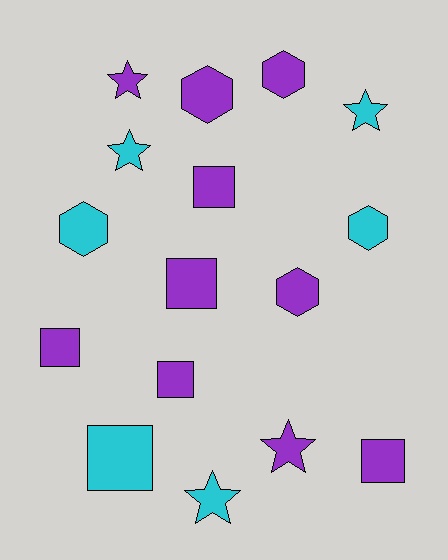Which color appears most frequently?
Purple, with 10 objects.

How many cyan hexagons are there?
There are 2 cyan hexagons.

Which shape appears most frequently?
Square, with 6 objects.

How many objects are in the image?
There are 16 objects.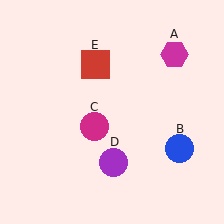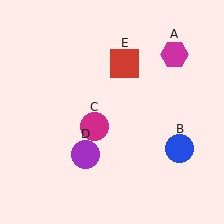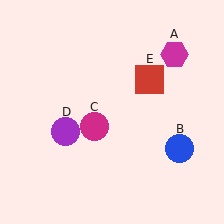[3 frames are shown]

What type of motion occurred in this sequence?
The purple circle (object D), red square (object E) rotated clockwise around the center of the scene.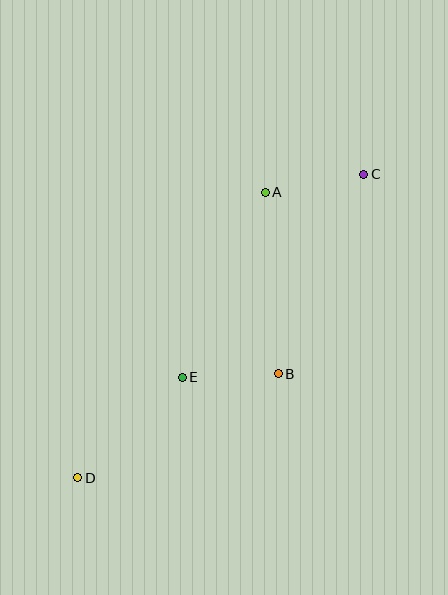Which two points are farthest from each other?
Points C and D are farthest from each other.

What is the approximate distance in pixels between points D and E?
The distance between D and E is approximately 145 pixels.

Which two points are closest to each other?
Points B and E are closest to each other.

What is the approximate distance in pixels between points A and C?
The distance between A and C is approximately 100 pixels.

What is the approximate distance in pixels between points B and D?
The distance between B and D is approximately 226 pixels.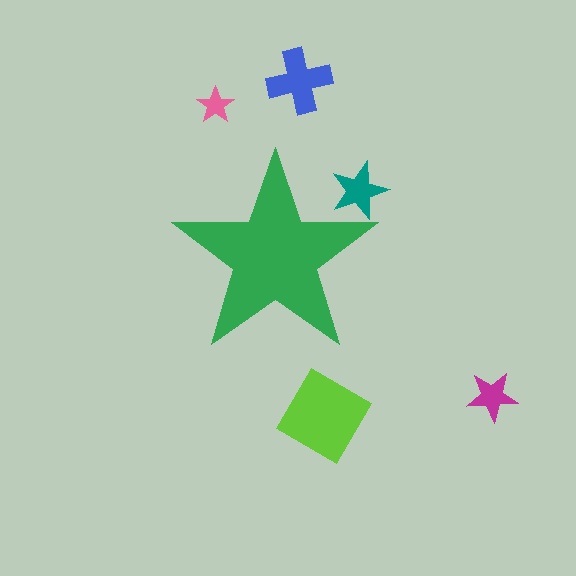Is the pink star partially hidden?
No, the pink star is fully visible.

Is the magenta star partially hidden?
No, the magenta star is fully visible.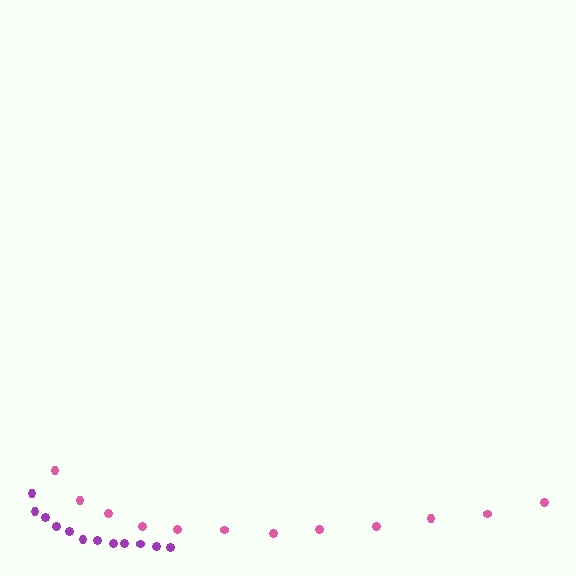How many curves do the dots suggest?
There are 2 distinct paths.